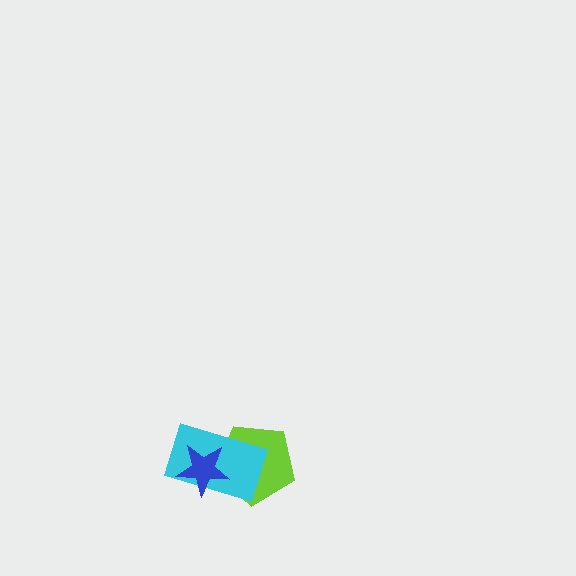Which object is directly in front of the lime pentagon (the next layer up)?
The cyan rectangle is directly in front of the lime pentagon.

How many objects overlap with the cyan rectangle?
2 objects overlap with the cyan rectangle.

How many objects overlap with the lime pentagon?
2 objects overlap with the lime pentagon.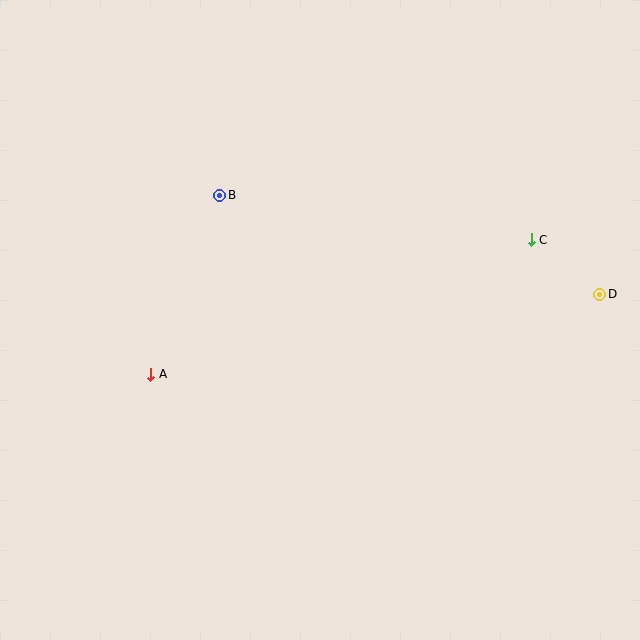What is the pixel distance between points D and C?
The distance between D and C is 88 pixels.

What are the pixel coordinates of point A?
Point A is at (151, 374).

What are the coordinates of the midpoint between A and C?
The midpoint between A and C is at (341, 307).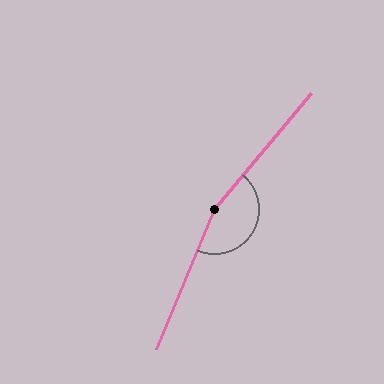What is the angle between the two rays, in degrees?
Approximately 162 degrees.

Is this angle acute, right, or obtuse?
It is obtuse.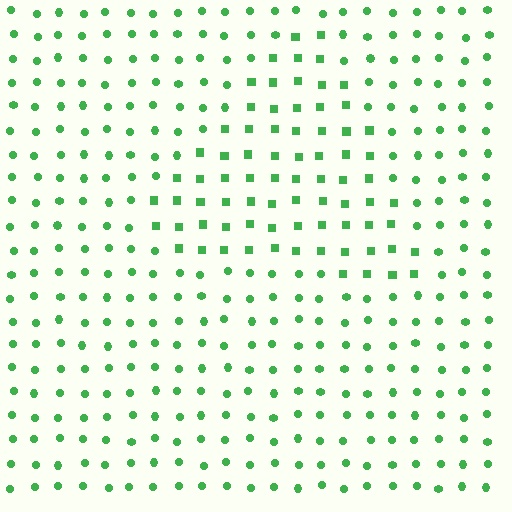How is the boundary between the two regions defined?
The boundary is defined by a change in element shape: squares inside vs. circles outside. All elements share the same color and spacing.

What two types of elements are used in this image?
The image uses squares inside the triangle region and circles outside it.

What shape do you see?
I see a triangle.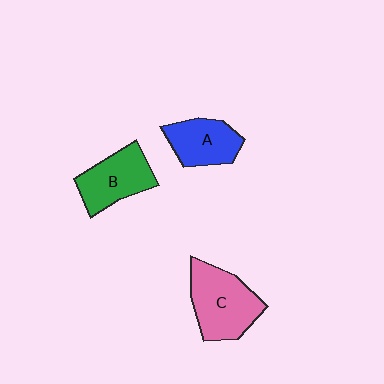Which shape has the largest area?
Shape C (pink).